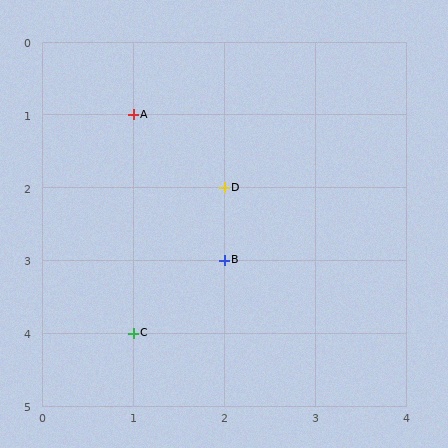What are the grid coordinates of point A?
Point A is at grid coordinates (1, 1).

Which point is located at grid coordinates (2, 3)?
Point B is at (2, 3).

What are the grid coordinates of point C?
Point C is at grid coordinates (1, 4).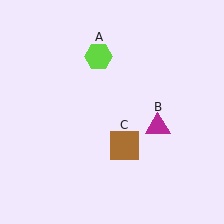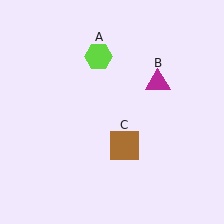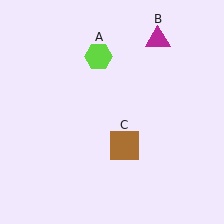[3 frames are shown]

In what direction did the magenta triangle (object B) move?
The magenta triangle (object B) moved up.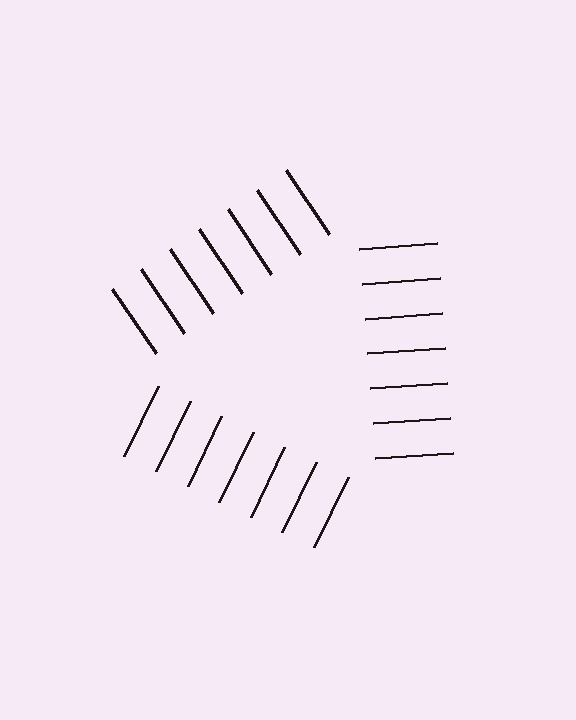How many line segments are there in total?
21 — 7 along each of the 3 edges.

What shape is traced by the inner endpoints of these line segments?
An illusory triangle — the line segments terminate on its edges but no continuous stroke is drawn.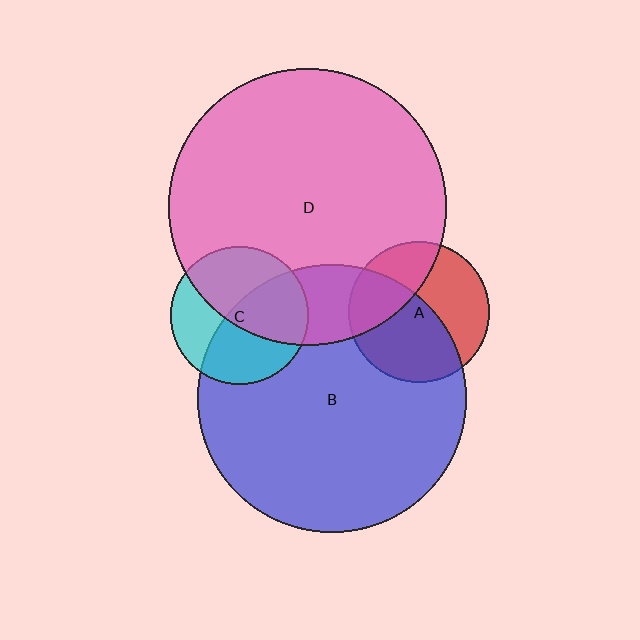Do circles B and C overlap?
Yes.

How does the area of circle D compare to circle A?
Approximately 3.9 times.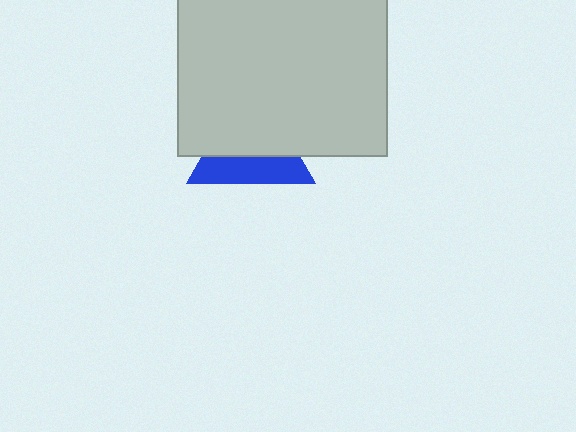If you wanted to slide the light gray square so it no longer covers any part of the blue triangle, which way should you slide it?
Slide it up — that is the most direct way to separate the two shapes.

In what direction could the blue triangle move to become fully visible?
The blue triangle could move down. That would shift it out from behind the light gray square entirely.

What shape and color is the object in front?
The object in front is a light gray square.